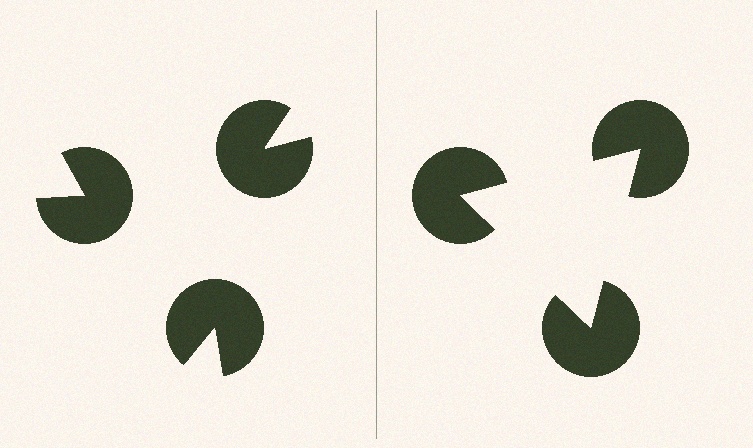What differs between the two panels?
The pac-man discs are positioned identically on both sides; only the wedge orientations differ. On the right they align to a triangle; on the left they are misaligned.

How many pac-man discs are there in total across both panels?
6 — 3 on each side.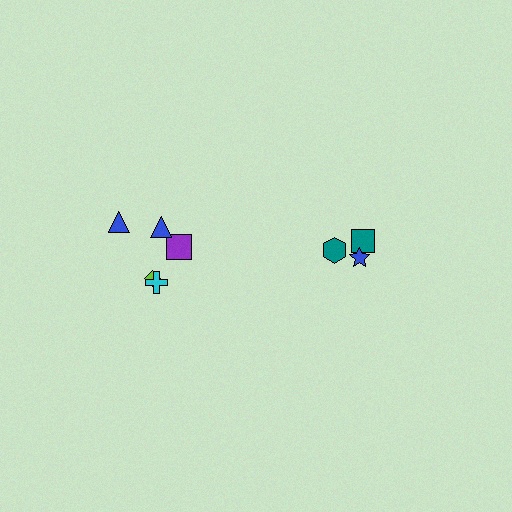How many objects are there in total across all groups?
There are 8 objects.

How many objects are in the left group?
There are 5 objects.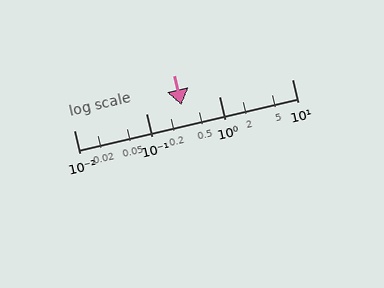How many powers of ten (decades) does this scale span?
The scale spans 3 decades, from 0.01 to 10.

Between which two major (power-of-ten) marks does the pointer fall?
The pointer is between 0.1 and 1.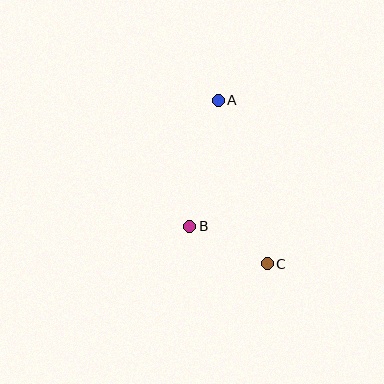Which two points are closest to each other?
Points B and C are closest to each other.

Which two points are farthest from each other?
Points A and C are farthest from each other.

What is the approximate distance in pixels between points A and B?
The distance between A and B is approximately 129 pixels.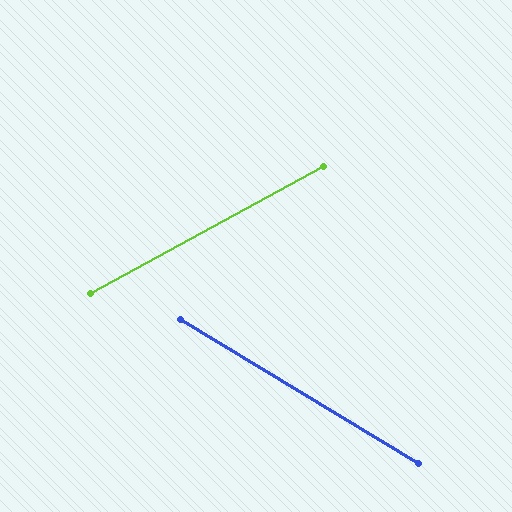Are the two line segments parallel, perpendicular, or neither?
Neither parallel nor perpendicular — they differ by about 60°.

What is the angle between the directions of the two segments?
Approximately 60 degrees.